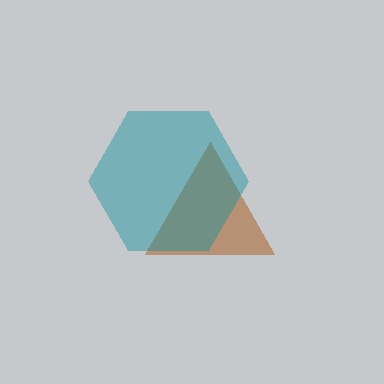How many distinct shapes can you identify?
There are 2 distinct shapes: a brown triangle, a teal hexagon.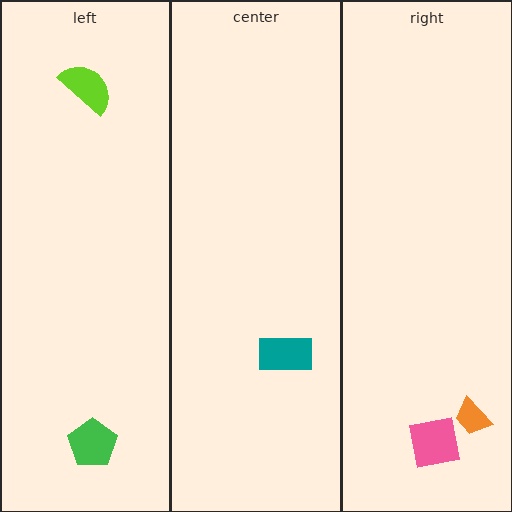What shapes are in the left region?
The green pentagon, the lime semicircle.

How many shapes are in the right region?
2.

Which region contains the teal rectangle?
The center region.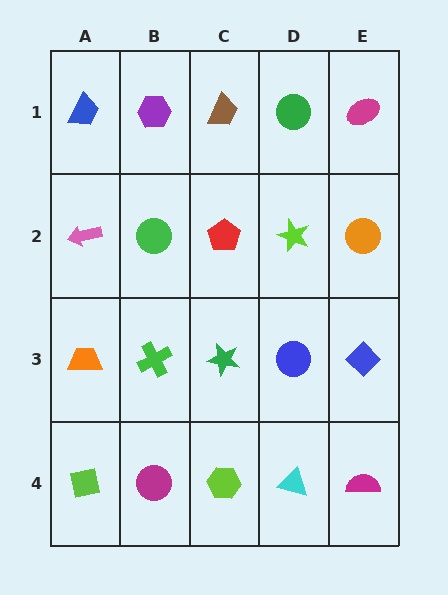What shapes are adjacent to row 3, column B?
A green circle (row 2, column B), a magenta circle (row 4, column B), an orange trapezoid (row 3, column A), a green star (row 3, column C).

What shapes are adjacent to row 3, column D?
A lime star (row 2, column D), a cyan triangle (row 4, column D), a green star (row 3, column C), a blue diamond (row 3, column E).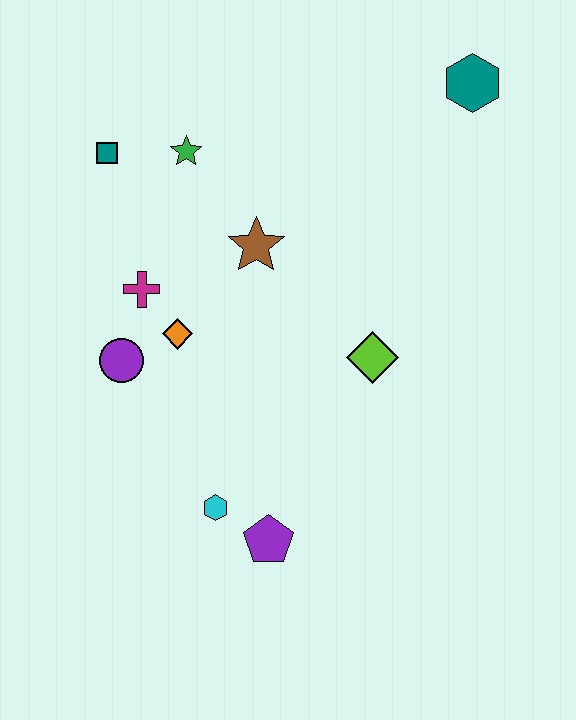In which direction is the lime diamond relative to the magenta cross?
The lime diamond is to the right of the magenta cross.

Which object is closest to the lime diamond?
The brown star is closest to the lime diamond.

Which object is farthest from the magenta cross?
The teal hexagon is farthest from the magenta cross.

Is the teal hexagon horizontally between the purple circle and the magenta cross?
No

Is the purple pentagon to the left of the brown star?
No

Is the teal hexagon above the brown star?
Yes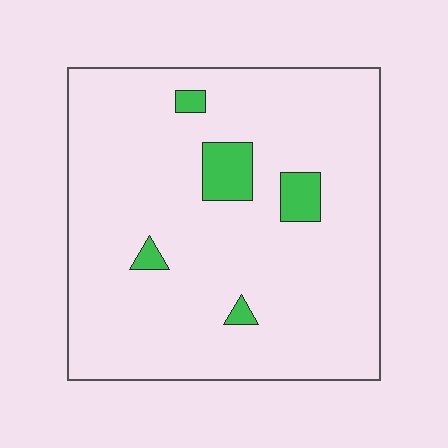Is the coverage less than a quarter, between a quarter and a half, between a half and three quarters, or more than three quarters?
Less than a quarter.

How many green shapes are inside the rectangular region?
5.